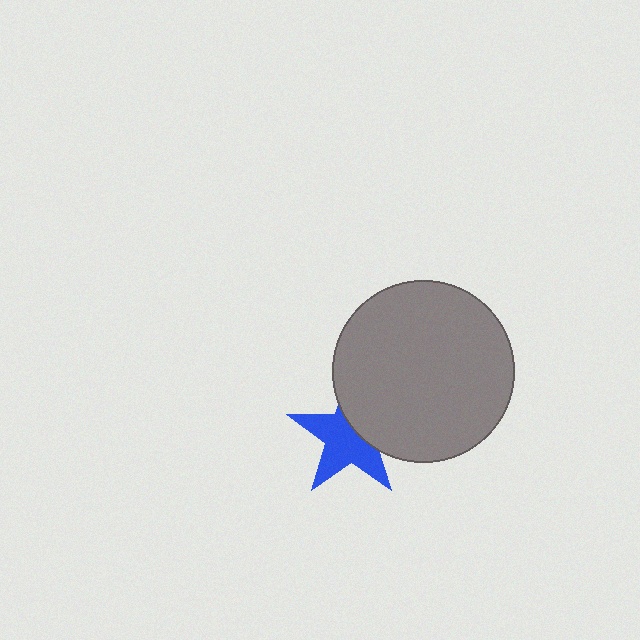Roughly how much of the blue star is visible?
About half of it is visible (roughly 62%).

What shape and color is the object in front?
The object in front is a gray circle.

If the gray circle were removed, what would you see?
You would see the complete blue star.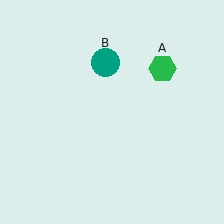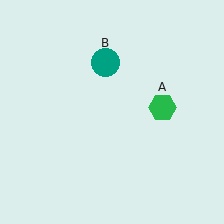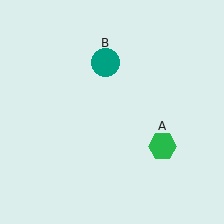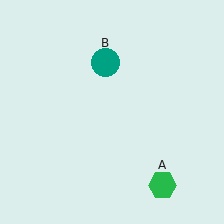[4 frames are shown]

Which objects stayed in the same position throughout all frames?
Teal circle (object B) remained stationary.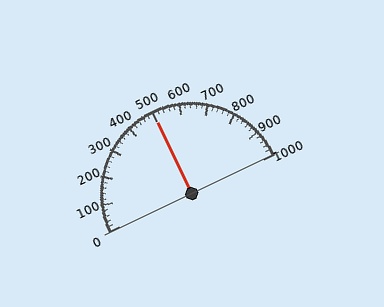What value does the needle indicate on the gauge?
The needle indicates approximately 500.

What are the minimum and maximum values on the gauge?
The gauge ranges from 0 to 1000.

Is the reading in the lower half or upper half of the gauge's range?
The reading is in the upper half of the range (0 to 1000).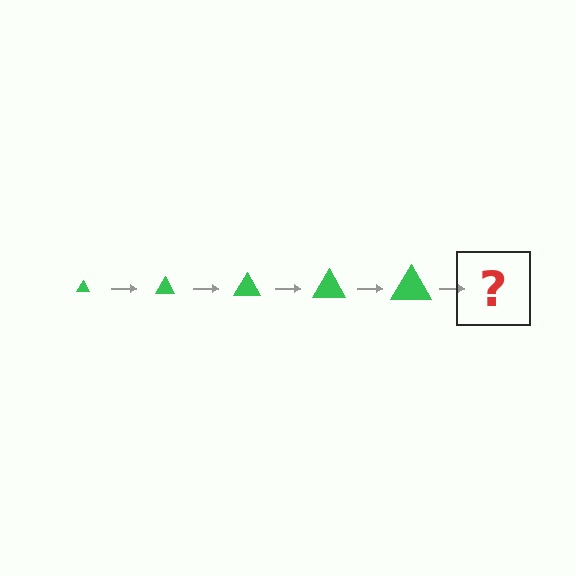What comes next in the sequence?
The next element should be a green triangle, larger than the previous one.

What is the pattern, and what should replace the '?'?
The pattern is that the triangle gets progressively larger each step. The '?' should be a green triangle, larger than the previous one.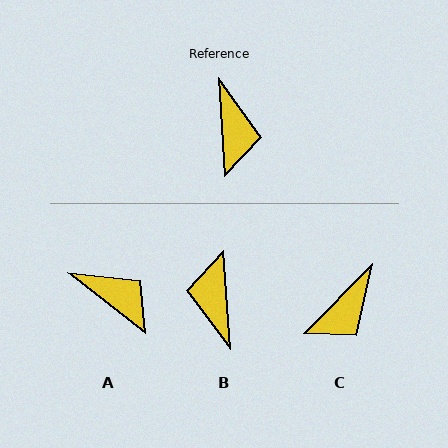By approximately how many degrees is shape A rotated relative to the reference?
Approximately 48 degrees counter-clockwise.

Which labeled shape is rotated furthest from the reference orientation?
B, about 179 degrees away.